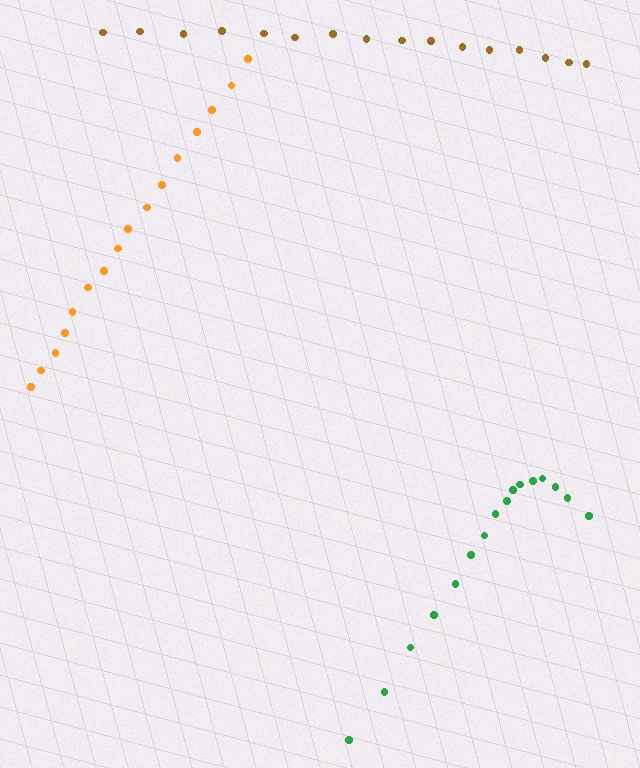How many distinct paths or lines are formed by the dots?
There are 3 distinct paths.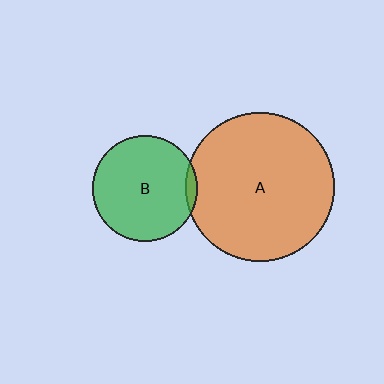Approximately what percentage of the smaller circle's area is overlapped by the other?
Approximately 5%.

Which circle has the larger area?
Circle A (orange).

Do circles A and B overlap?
Yes.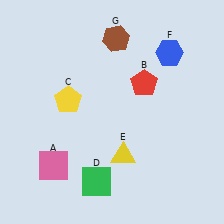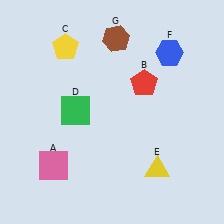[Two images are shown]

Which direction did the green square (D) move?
The green square (D) moved up.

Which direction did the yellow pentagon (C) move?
The yellow pentagon (C) moved up.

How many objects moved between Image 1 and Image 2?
3 objects moved between the two images.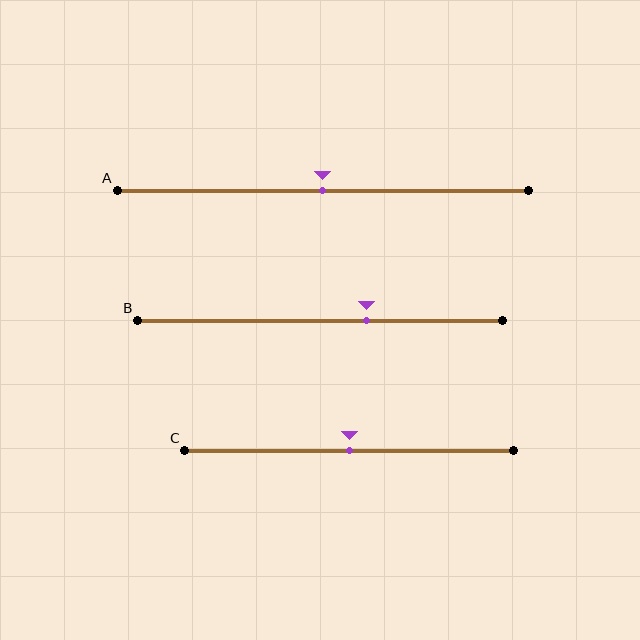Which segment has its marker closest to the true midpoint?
Segment A has its marker closest to the true midpoint.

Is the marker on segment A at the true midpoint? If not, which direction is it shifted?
Yes, the marker on segment A is at the true midpoint.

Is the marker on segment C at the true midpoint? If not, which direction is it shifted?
Yes, the marker on segment C is at the true midpoint.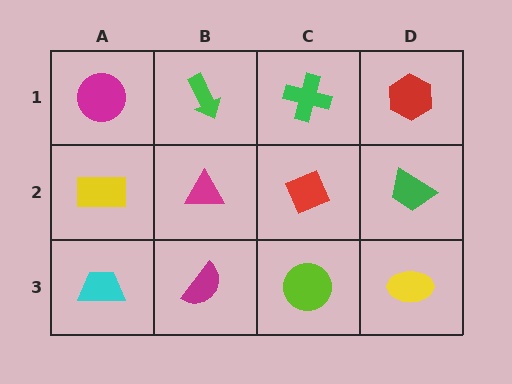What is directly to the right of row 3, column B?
A lime circle.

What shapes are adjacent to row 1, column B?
A magenta triangle (row 2, column B), a magenta circle (row 1, column A), a green cross (row 1, column C).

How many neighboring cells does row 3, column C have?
3.